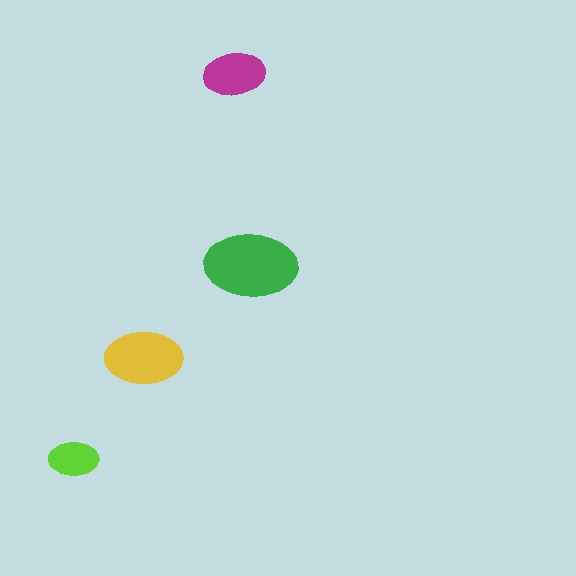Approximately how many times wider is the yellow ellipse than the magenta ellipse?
About 1.5 times wider.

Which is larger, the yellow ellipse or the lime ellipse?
The yellow one.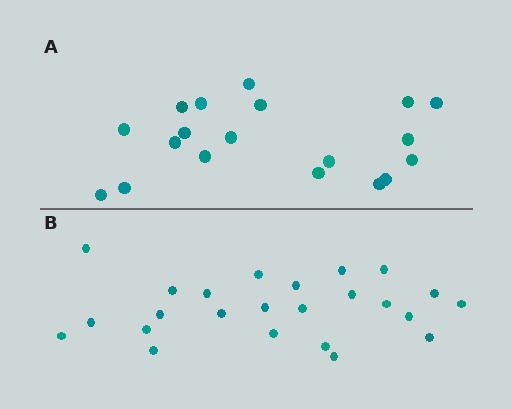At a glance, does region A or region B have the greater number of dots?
Region B (the bottom region) has more dots.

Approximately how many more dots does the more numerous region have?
Region B has about 5 more dots than region A.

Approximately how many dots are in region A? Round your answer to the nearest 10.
About 20 dots. (The exact count is 19, which rounds to 20.)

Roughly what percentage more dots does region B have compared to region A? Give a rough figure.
About 25% more.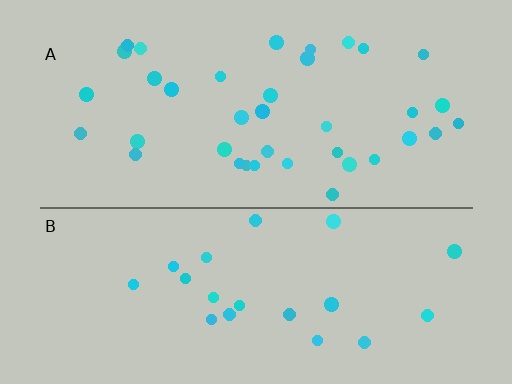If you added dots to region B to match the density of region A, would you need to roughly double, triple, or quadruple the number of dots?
Approximately double.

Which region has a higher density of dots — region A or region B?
A (the top).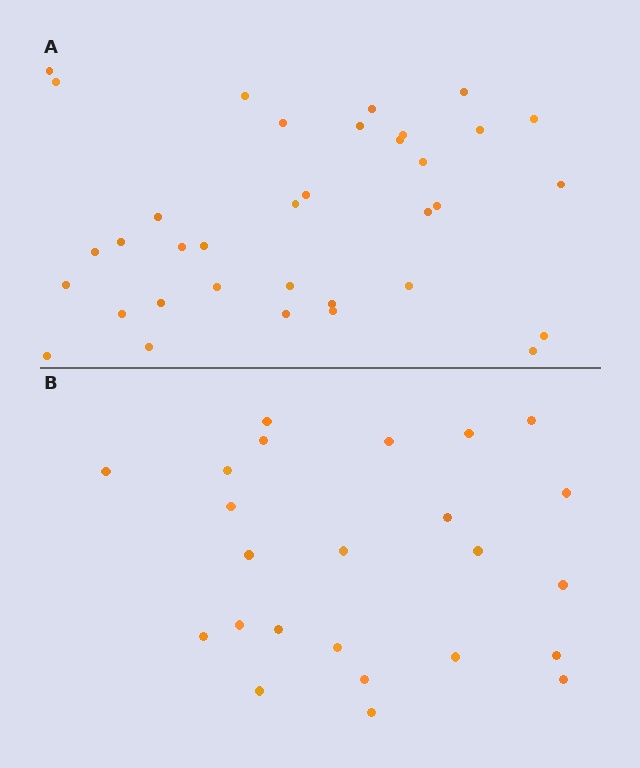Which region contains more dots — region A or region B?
Region A (the top region) has more dots.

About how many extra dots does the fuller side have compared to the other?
Region A has roughly 12 or so more dots than region B.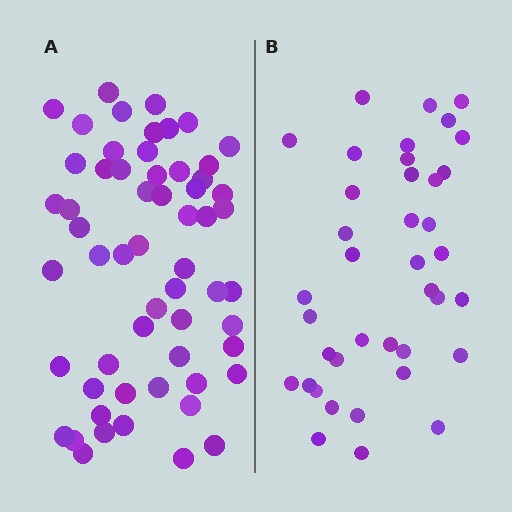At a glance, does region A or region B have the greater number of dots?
Region A (the left region) has more dots.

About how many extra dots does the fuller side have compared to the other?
Region A has approximately 20 more dots than region B.